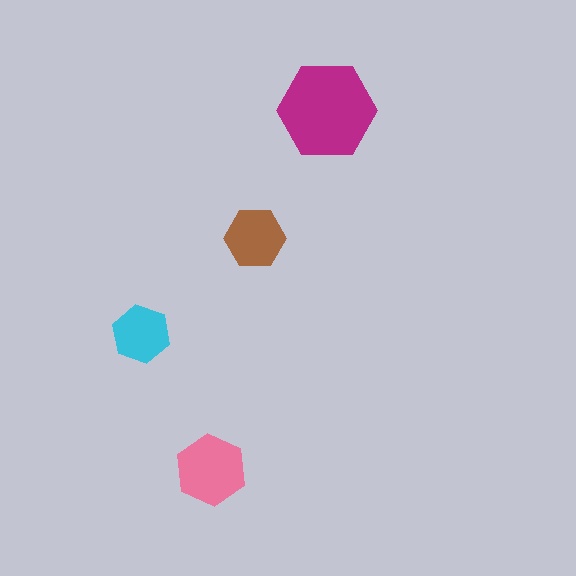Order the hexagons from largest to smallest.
the magenta one, the pink one, the brown one, the cyan one.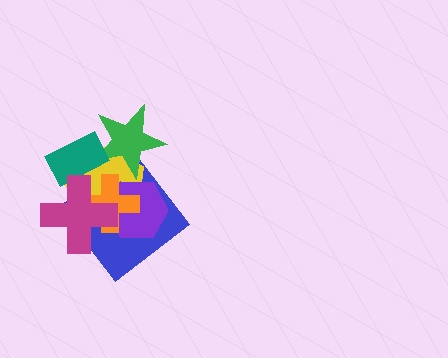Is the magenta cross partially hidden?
No, no other shape covers it.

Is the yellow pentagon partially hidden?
Yes, it is partially covered by another shape.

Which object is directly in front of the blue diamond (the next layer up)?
The yellow pentagon is directly in front of the blue diamond.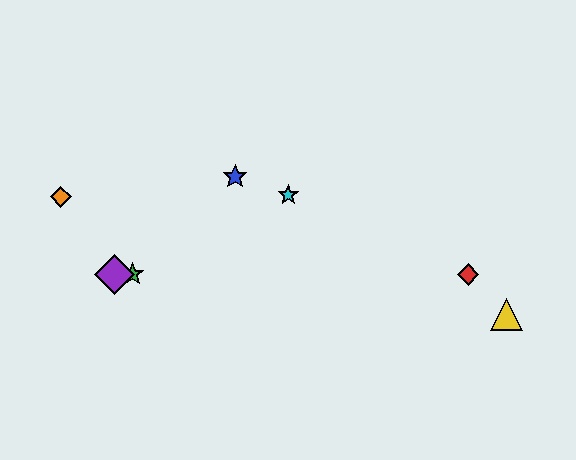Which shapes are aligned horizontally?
The red diamond, the green star, the purple diamond are aligned horizontally.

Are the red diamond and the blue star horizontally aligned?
No, the red diamond is at y≈274 and the blue star is at y≈177.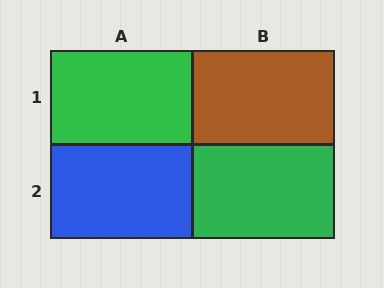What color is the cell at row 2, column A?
Blue.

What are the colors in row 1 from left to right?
Green, brown.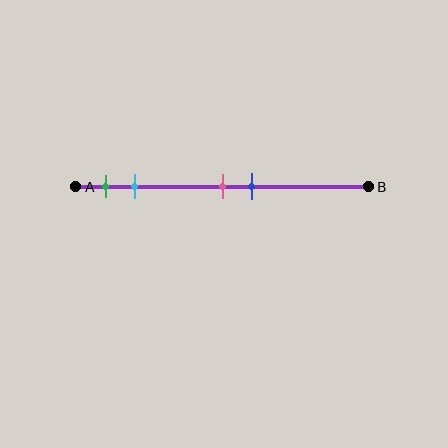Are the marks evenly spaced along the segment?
No, the marks are not evenly spaced.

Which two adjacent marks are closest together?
The pink and blue marks are the closest adjacent pair.